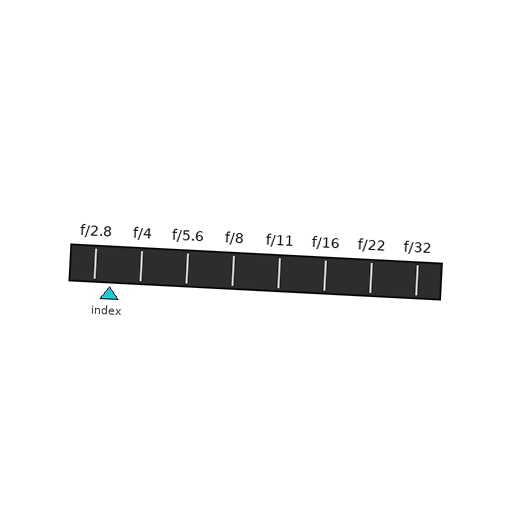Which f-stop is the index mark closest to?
The index mark is closest to f/2.8.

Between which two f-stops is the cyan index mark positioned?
The index mark is between f/2.8 and f/4.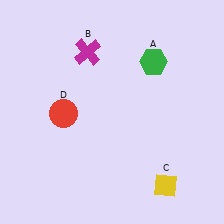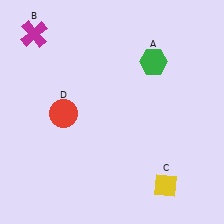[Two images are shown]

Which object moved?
The magenta cross (B) moved left.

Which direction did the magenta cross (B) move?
The magenta cross (B) moved left.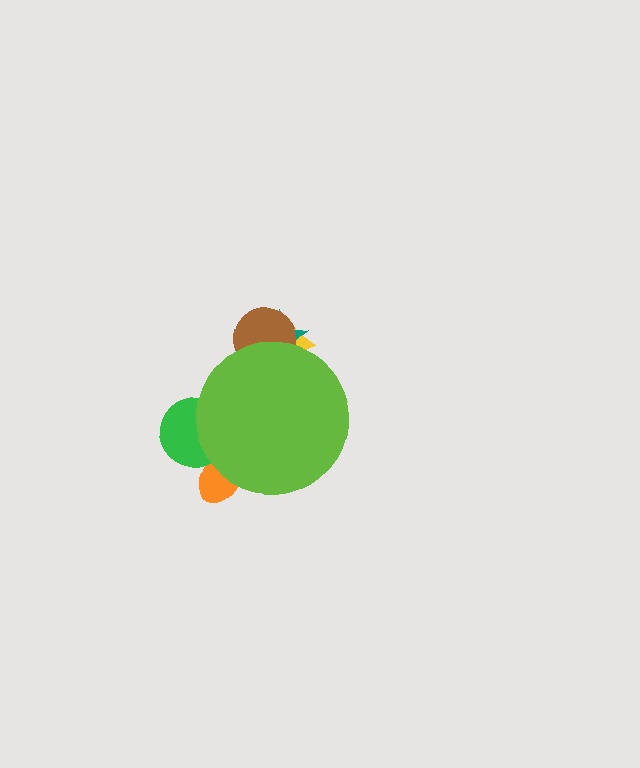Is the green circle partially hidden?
Yes, the green circle is partially hidden behind the lime circle.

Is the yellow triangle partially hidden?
Yes, the yellow triangle is partially hidden behind the lime circle.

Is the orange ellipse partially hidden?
Yes, the orange ellipse is partially hidden behind the lime circle.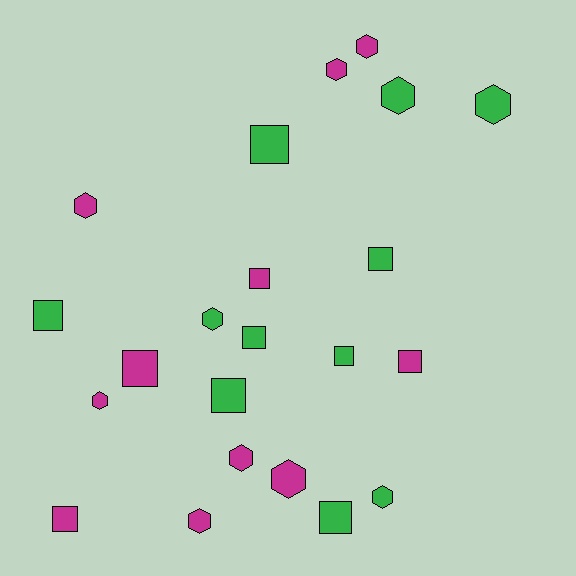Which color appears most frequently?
Green, with 11 objects.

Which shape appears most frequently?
Hexagon, with 11 objects.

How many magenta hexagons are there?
There are 7 magenta hexagons.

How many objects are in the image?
There are 22 objects.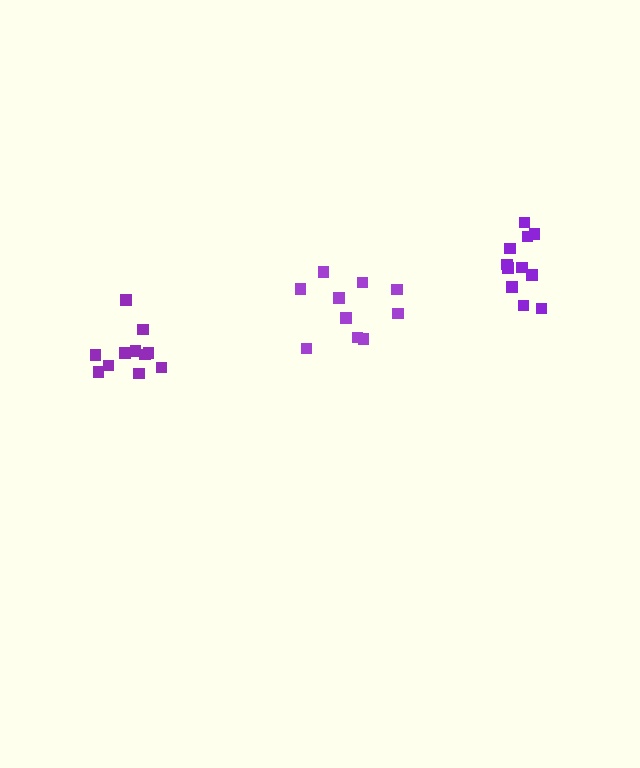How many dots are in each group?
Group 1: 10 dots, Group 2: 11 dots, Group 3: 11 dots (32 total).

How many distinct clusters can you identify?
There are 3 distinct clusters.